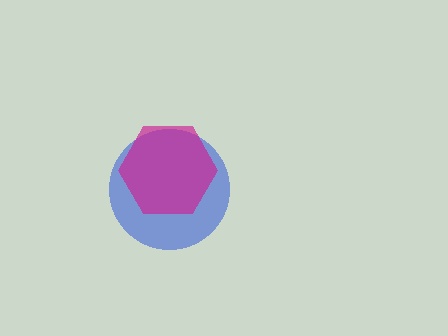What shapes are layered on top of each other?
The layered shapes are: a blue circle, a magenta hexagon.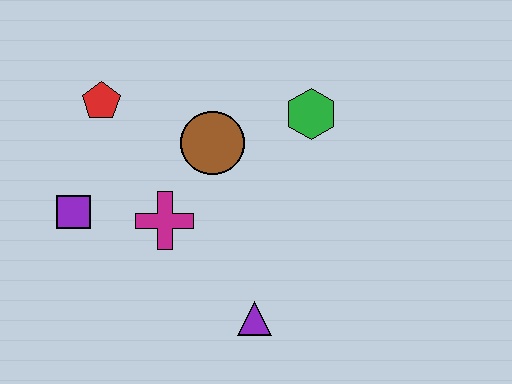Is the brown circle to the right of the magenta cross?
Yes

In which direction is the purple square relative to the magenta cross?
The purple square is to the left of the magenta cross.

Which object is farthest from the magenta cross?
The green hexagon is farthest from the magenta cross.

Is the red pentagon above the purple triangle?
Yes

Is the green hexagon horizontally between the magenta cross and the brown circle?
No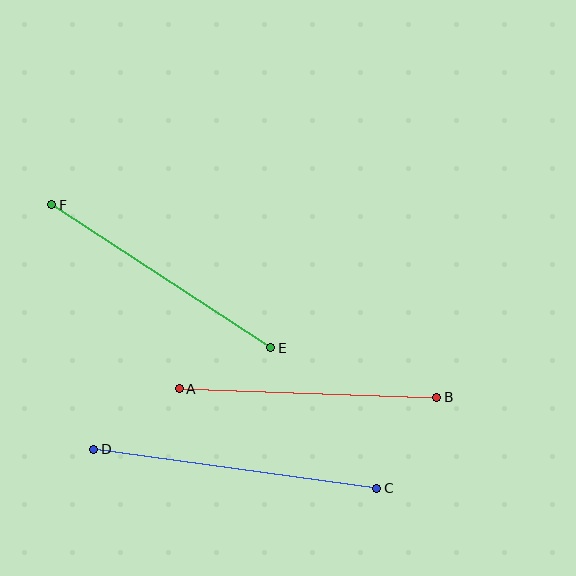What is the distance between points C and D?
The distance is approximately 286 pixels.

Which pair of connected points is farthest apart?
Points C and D are farthest apart.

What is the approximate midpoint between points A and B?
The midpoint is at approximately (308, 393) pixels.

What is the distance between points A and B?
The distance is approximately 258 pixels.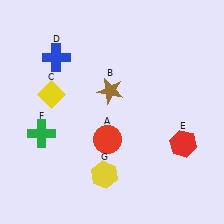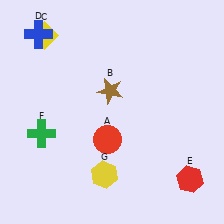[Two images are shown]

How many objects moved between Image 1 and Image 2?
3 objects moved between the two images.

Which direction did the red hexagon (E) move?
The red hexagon (E) moved down.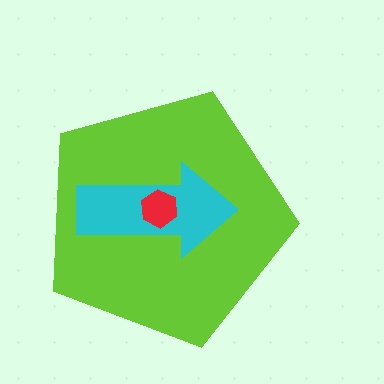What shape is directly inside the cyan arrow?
The red hexagon.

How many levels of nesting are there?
3.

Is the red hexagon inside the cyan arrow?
Yes.